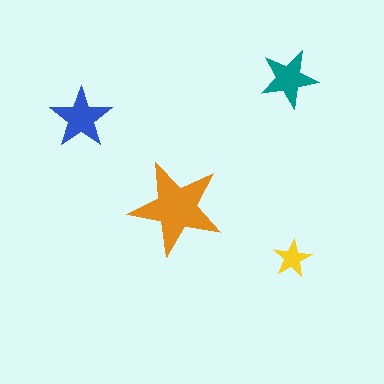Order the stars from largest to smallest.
the orange one, the blue one, the teal one, the yellow one.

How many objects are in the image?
There are 4 objects in the image.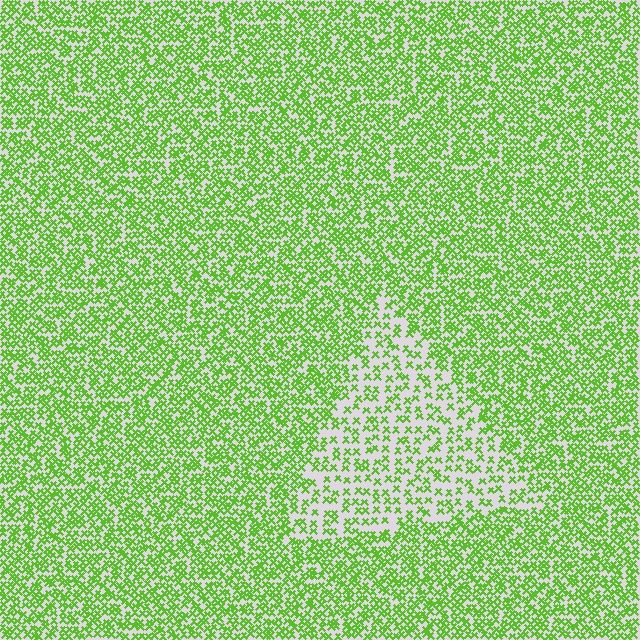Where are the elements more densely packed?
The elements are more densely packed outside the triangle boundary.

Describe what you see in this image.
The image contains small lime elements arranged at two different densities. A triangle-shaped region is visible where the elements are less densely packed than the surrounding area.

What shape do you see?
I see a triangle.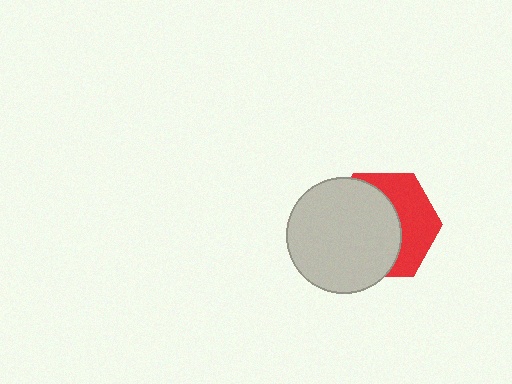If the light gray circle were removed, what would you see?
You would see the complete red hexagon.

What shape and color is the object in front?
The object in front is a light gray circle.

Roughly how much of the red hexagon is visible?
A small part of it is visible (roughly 41%).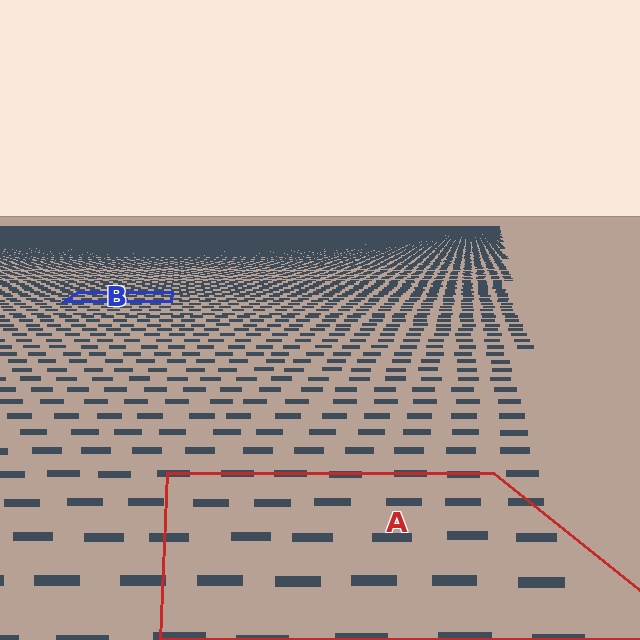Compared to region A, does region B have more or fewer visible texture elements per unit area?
Region B has more texture elements per unit area — they are packed more densely because it is farther away.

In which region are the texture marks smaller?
The texture marks are smaller in region B, because it is farther away.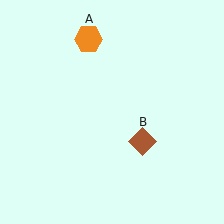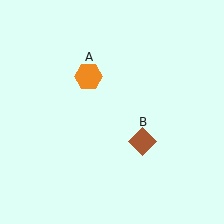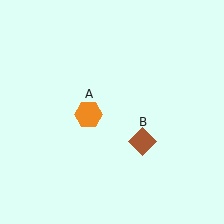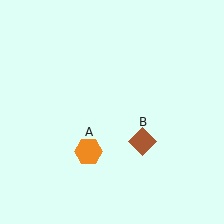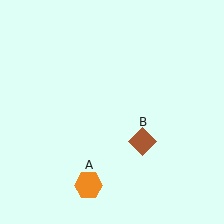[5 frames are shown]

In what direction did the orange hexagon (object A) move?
The orange hexagon (object A) moved down.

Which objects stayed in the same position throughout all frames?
Brown diamond (object B) remained stationary.